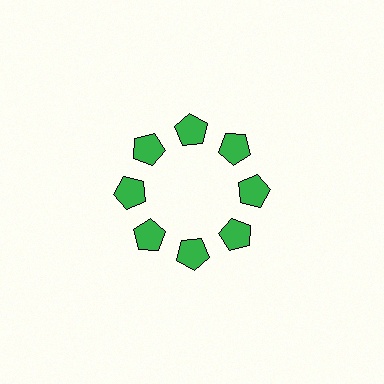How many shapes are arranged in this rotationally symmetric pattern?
There are 8 shapes, arranged in 8 groups of 1.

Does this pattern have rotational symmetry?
Yes, this pattern has 8-fold rotational symmetry. It looks the same after rotating 45 degrees around the center.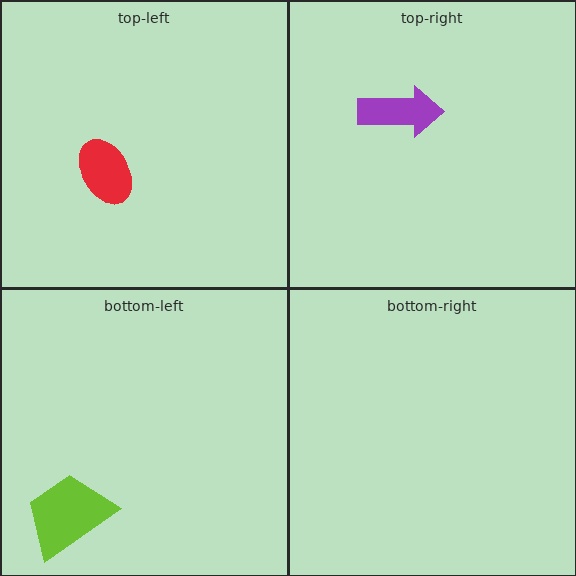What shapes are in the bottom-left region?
The lime trapezoid.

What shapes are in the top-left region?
The red ellipse.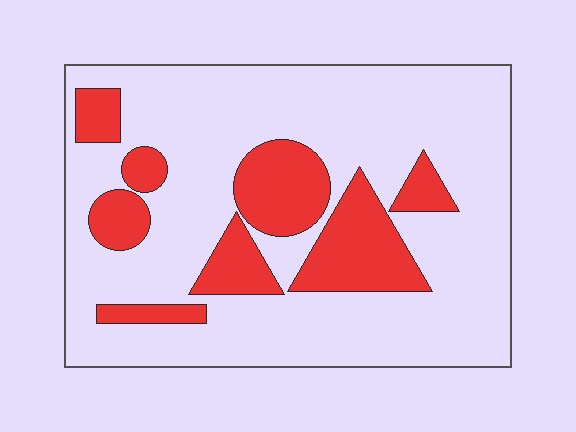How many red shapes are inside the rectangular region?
8.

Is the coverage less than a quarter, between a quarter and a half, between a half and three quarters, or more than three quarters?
Less than a quarter.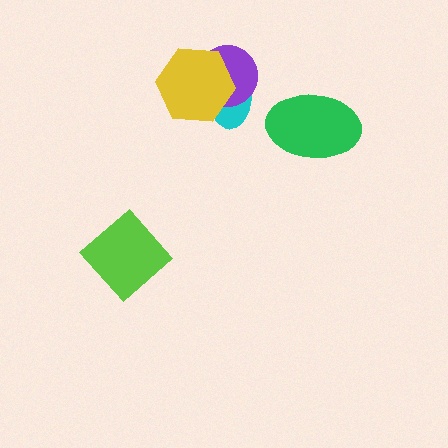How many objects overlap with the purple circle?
2 objects overlap with the purple circle.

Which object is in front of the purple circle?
The yellow hexagon is in front of the purple circle.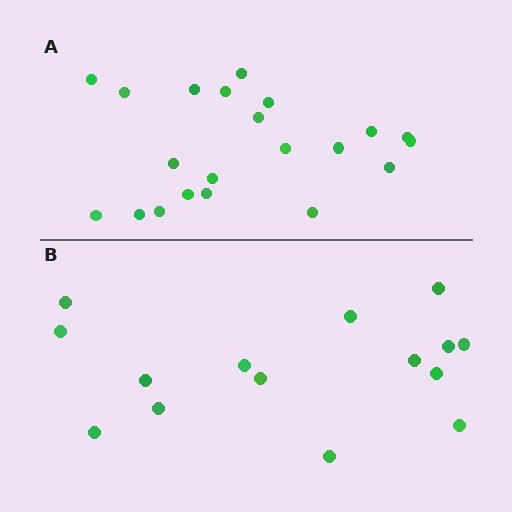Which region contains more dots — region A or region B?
Region A (the top region) has more dots.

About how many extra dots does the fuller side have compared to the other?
Region A has about 6 more dots than region B.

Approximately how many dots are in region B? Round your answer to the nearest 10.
About 20 dots. (The exact count is 15, which rounds to 20.)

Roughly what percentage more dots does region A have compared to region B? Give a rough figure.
About 40% more.